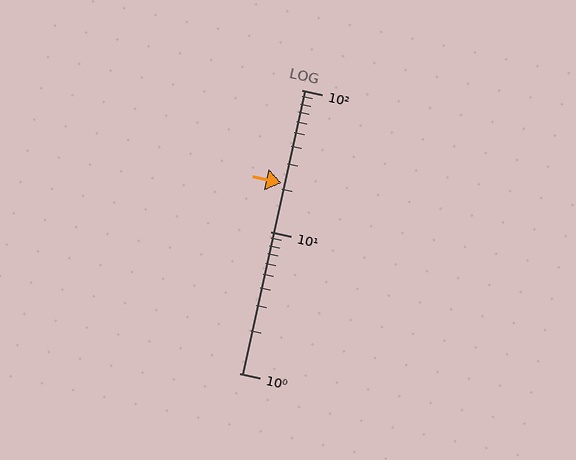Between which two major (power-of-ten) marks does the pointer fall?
The pointer is between 10 and 100.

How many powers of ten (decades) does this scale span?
The scale spans 2 decades, from 1 to 100.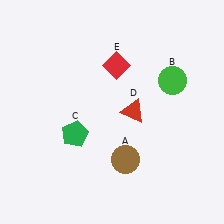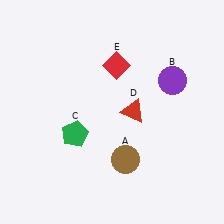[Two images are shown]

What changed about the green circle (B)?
In Image 1, B is green. In Image 2, it changed to purple.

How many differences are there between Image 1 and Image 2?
There is 1 difference between the two images.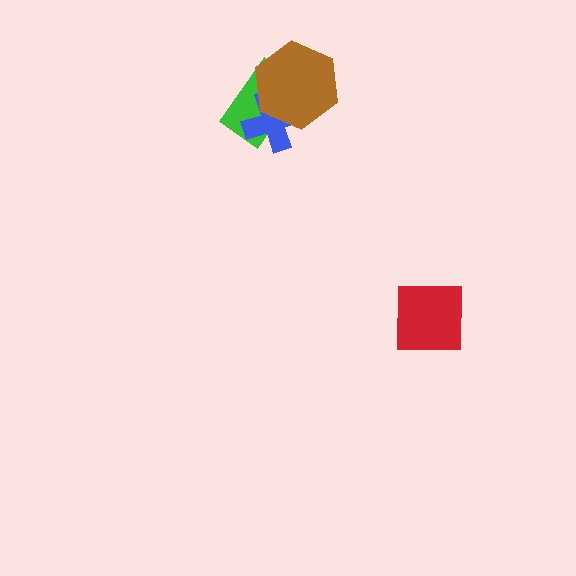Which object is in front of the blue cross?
The brown hexagon is in front of the blue cross.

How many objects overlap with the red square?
0 objects overlap with the red square.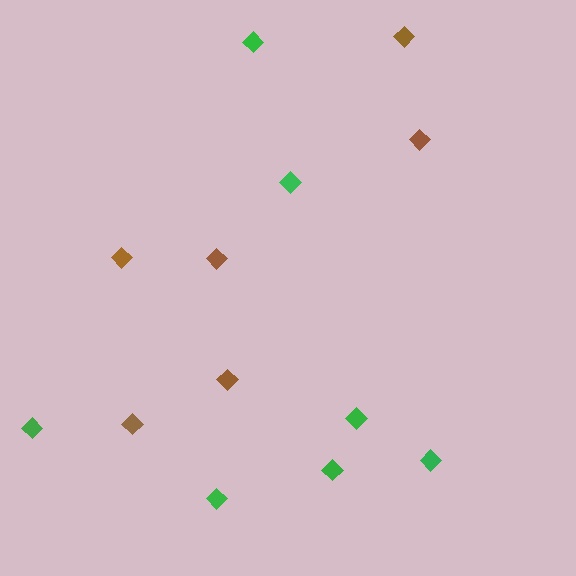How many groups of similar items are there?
There are 2 groups: one group of brown diamonds (6) and one group of green diamonds (7).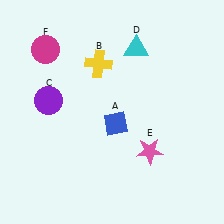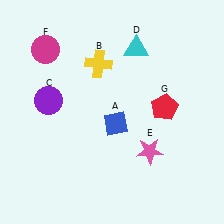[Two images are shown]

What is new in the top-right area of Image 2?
A red pentagon (G) was added in the top-right area of Image 2.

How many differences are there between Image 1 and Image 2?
There is 1 difference between the two images.